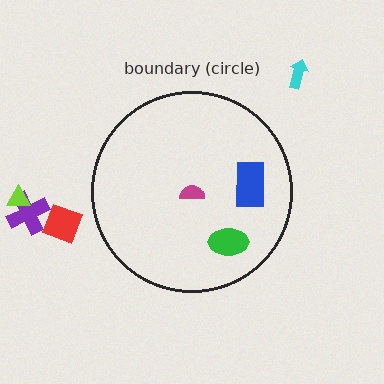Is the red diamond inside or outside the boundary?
Outside.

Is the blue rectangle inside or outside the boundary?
Inside.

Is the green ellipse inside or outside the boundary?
Inside.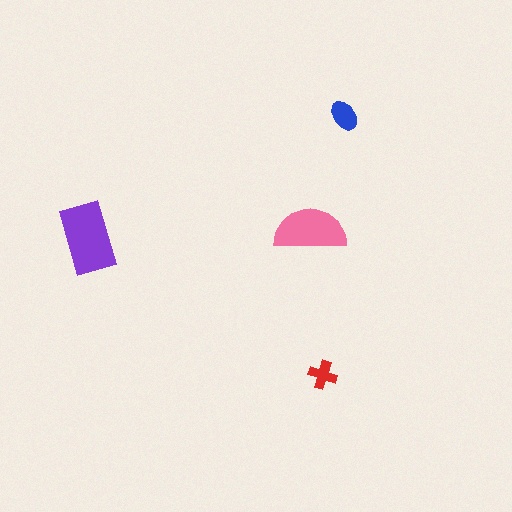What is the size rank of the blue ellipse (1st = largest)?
3rd.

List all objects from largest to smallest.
The purple rectangle, the pink semicircle, the blue ellipse, the red cross.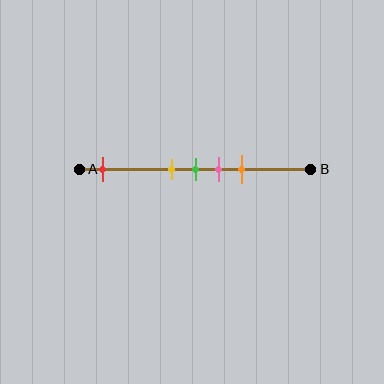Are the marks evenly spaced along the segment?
No, the marks are not evenly spaced.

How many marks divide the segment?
There are 5 marks dividing the segment.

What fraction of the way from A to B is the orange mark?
The orange mark is approximately 70% (0.7) of the way from A to B.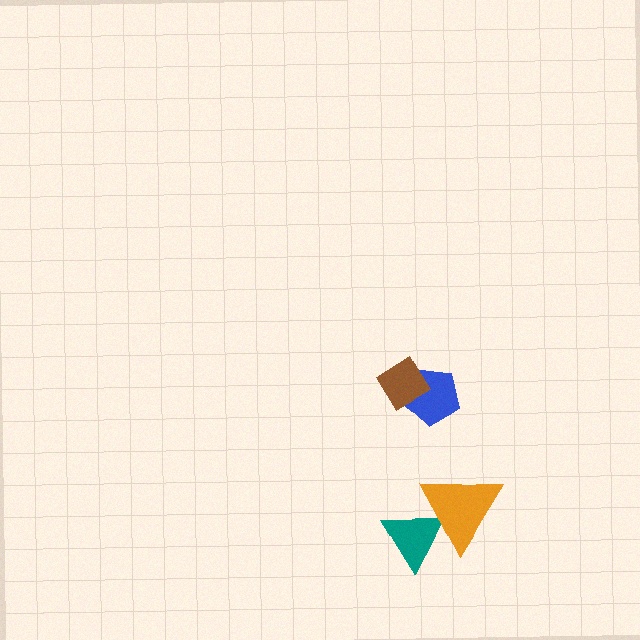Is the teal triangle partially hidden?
Yes, it is partially covered by another shape.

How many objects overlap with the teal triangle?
1 object overlaps with the teal triangle.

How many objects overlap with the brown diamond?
1 object overlaps with the brown diamond.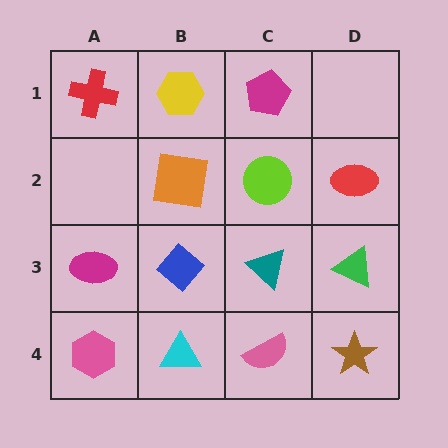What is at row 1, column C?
A magenta pentagon.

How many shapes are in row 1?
3 shapes.